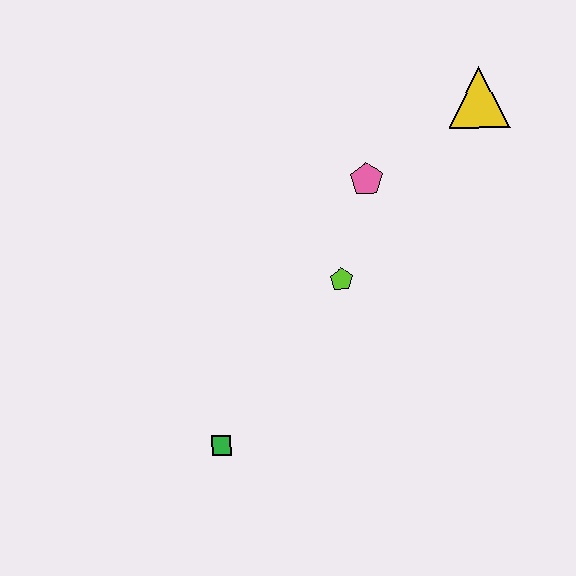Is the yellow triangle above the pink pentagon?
Yes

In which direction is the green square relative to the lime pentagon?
The green square is below the lime pentagon.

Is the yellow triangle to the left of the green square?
No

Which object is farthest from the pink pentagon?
The green square is farthest from the pink pentagon.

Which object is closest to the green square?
The lime pentagon is closest to the green square.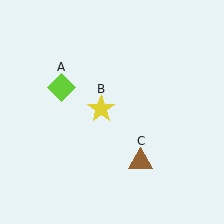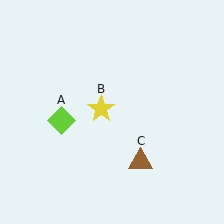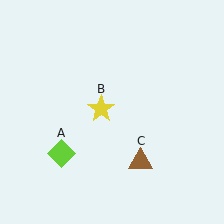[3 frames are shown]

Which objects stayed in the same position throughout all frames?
Yellow star (object B) and brown triangle (object C) remained stationary.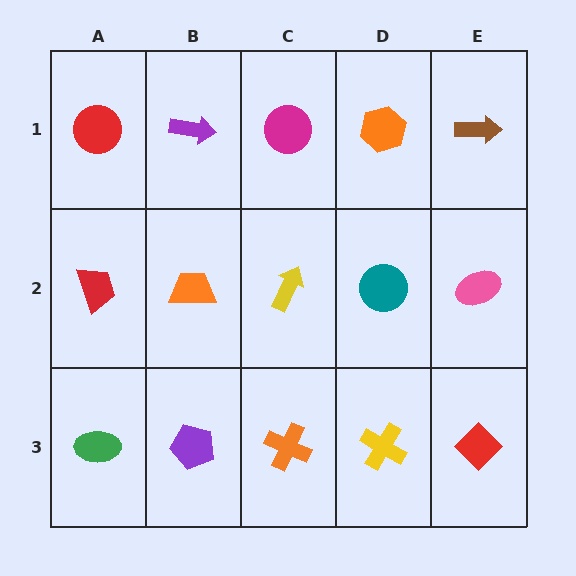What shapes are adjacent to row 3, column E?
A pink ellipse (row 2, column E), a yellow cross (row 3, column D).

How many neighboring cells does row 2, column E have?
3.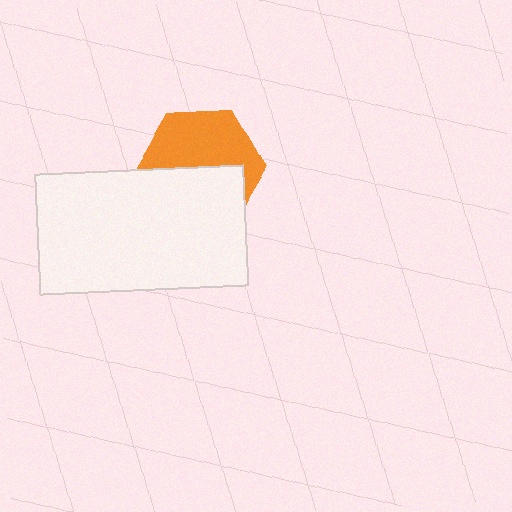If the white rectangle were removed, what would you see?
You would see the complete orange hexagon.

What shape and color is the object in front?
The object in front is a white rectangle.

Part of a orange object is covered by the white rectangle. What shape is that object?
It is a hexagon.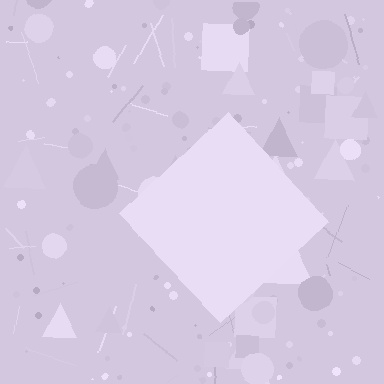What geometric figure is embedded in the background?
A diamond is embedded in the background.